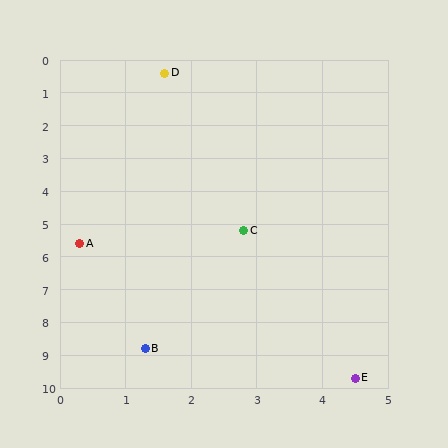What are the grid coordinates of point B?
Point B is at approximately (1.3, 8.8).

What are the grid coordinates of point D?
Point D is at approximately (1.6, 0.4).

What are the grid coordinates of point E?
Point E is at approximately (4.5, 9.7).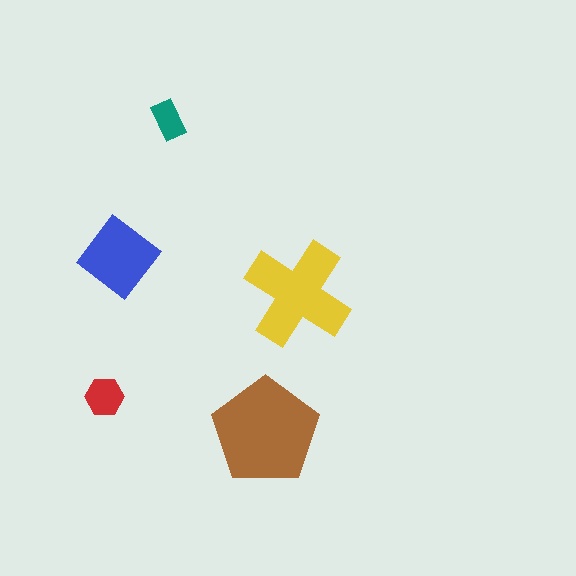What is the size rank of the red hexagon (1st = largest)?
4th.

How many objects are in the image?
There are 5 objects in the image.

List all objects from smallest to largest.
The teal rectangle, the red hexagon, the blue diamond, the yellow cross, the brown pentagon.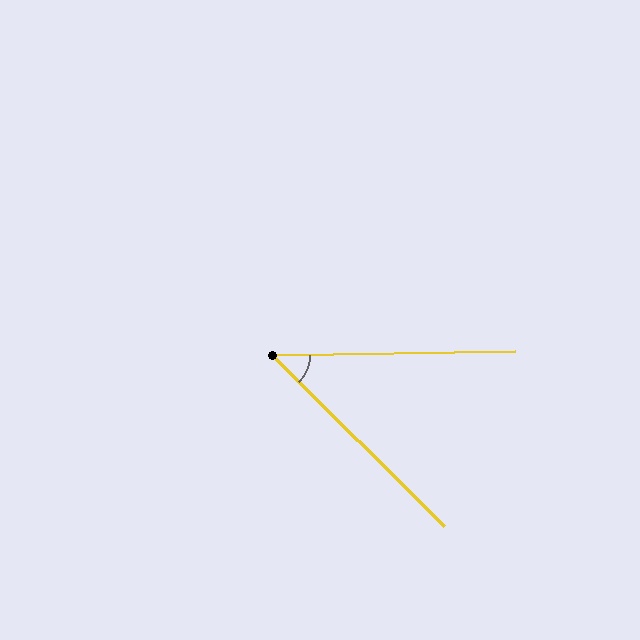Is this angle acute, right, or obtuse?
It is acute.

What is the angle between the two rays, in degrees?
Approximately 46 degrees.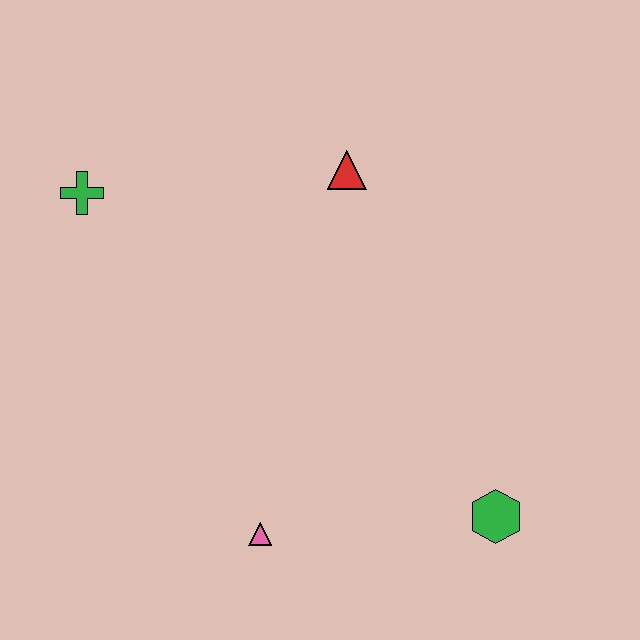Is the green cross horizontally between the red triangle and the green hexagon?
No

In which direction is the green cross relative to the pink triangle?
The green cross is above the pink triangle.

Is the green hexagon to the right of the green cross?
Yes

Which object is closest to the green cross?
The red triangle is closest to the green cross.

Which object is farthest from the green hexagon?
The green cross is farthest from the green hexagon.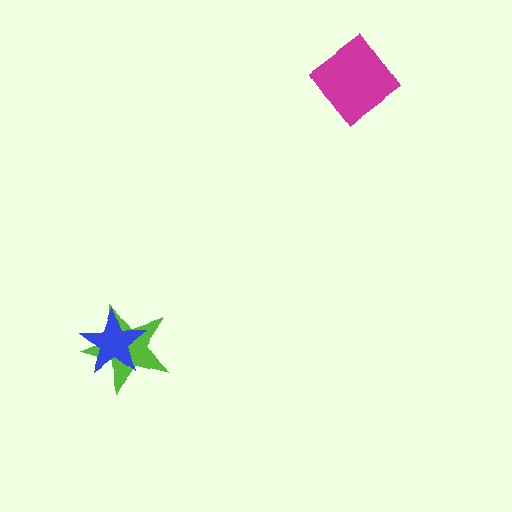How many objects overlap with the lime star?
1 object overlaps with the lime star.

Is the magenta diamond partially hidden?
No, no other shape covers it.